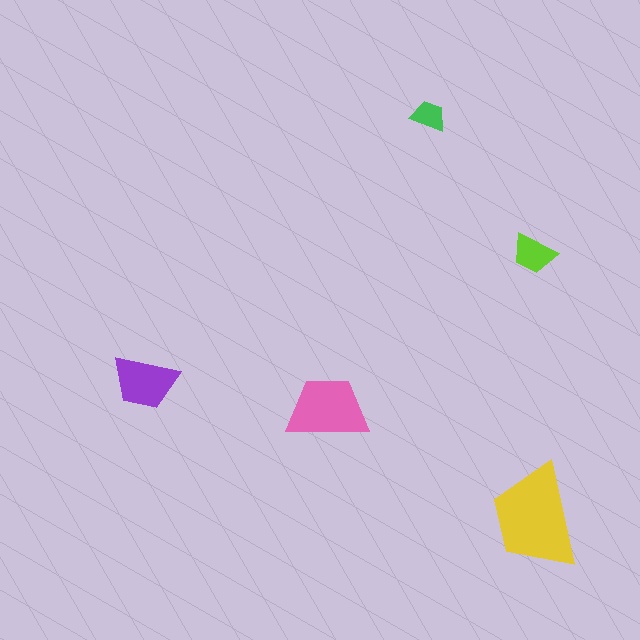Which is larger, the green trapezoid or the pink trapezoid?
The pink one.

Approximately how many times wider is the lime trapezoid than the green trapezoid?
About 1.5 times wider.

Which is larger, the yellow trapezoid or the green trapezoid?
The yellow one.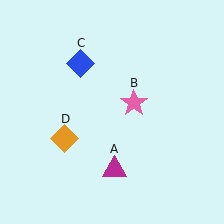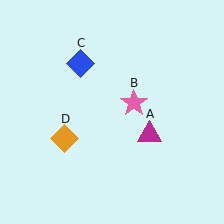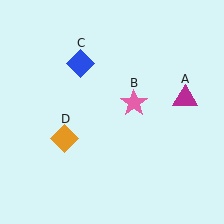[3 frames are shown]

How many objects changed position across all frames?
1 object changed position: magenta triangle (object A).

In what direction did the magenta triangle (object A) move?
The magenta triangle (object A) moved up and to the right.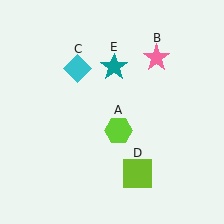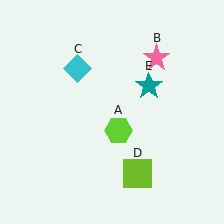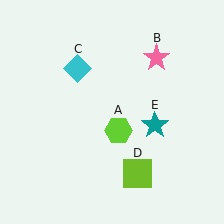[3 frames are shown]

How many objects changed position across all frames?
1 object changed position: teal star (object E).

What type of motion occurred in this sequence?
The teal star (object E) rotated clockwise around the center of the scene.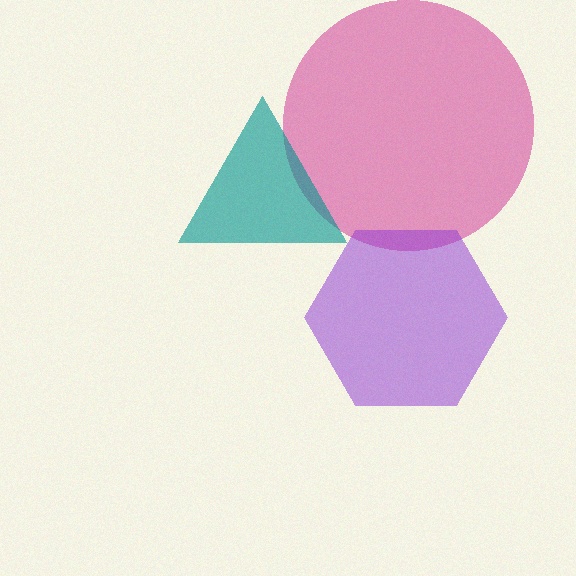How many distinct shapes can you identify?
There are 3 distinct shapes: a pink circle, a teal triangle, a purple hexagon.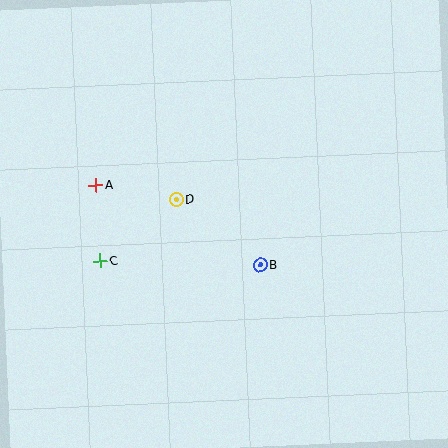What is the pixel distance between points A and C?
The distance between A and C is 76 pixels.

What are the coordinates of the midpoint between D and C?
The midpoint between D and C is at (138, 230).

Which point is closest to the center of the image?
Point D at (176, 200) is closest to the center.